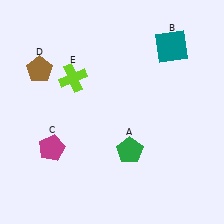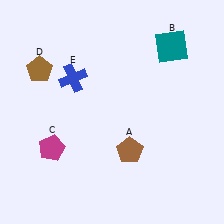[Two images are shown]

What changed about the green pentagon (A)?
In Image 1, A is green. In Image 2, it changed to brown.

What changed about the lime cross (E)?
In Image 1, E is lime. In Image 2, it changed to blue.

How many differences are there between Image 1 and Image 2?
There are 2 differences between the two images.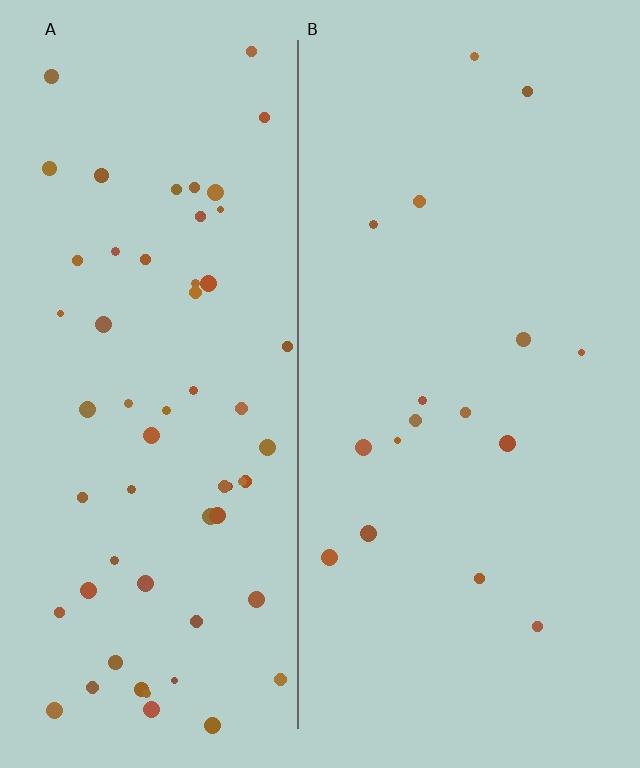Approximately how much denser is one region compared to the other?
Approximately 3.6× — region A over region B.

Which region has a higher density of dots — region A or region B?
A (the left).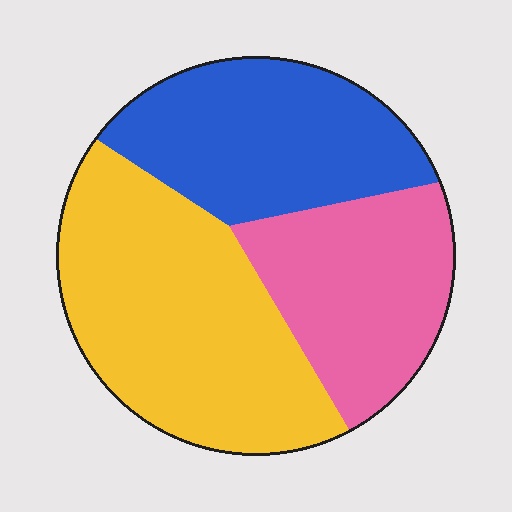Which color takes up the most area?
Yellow, at roughly 45%.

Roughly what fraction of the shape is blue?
Blue takes up between a sixth and a third of the shape.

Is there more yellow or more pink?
Yellow.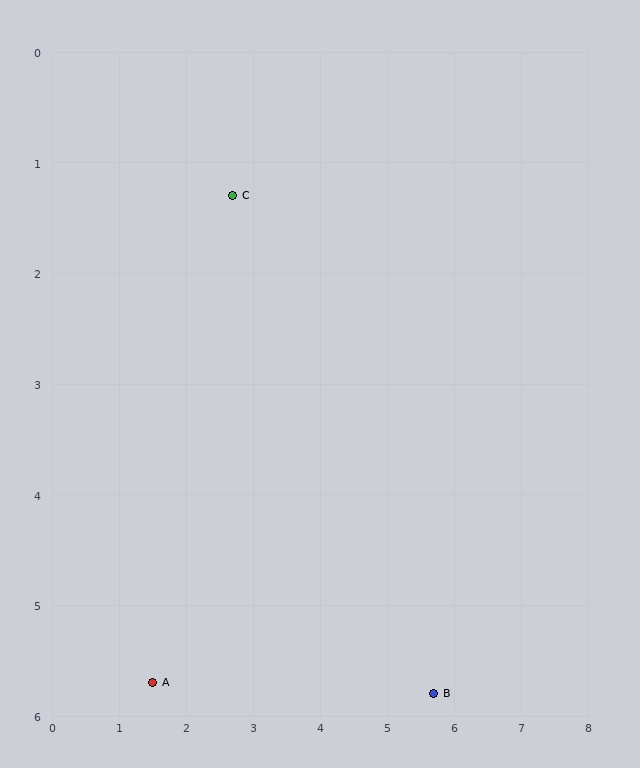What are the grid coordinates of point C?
Point C is at approximately (2.7, 1.3).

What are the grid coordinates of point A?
Point A is at approximately (1.5, 5.7).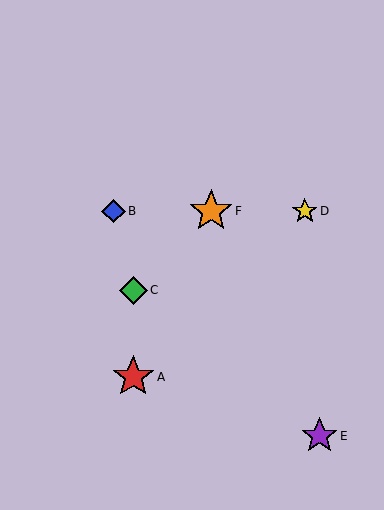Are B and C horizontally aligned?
No, B is at y≈211 and C is at y≈290.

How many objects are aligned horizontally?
3 objects (B, D, F) are aligned horizontally.